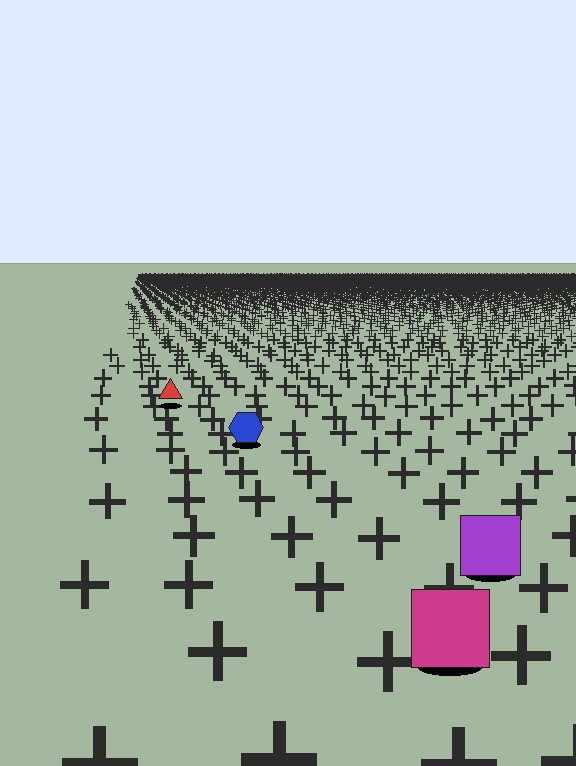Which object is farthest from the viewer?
The red triangle is farthest from the viewer. It appears smaller and the ground texture around it is denser.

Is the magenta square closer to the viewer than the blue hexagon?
Yes. The magenta square is closer — you can tell from the texture gradient: the ground texture is coarser near it.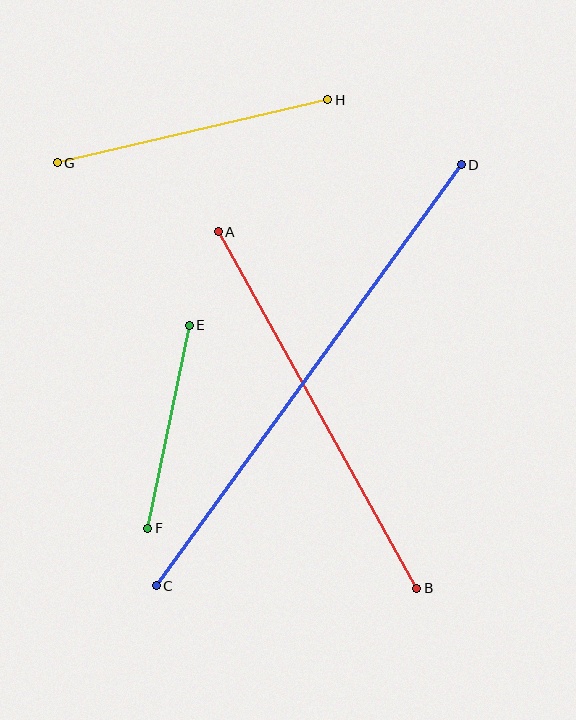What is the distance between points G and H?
The distance is approximately 278 pixels.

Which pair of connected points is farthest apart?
Points C and D are farthest apart.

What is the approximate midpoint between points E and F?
The midpoint is at approximately (168, 427) pixels.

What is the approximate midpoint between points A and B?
The midpoint is at approximately (318, 410) pixels.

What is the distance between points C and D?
The distance is approximately 520 pixels.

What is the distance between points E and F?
The distance is approximately 207 pixels.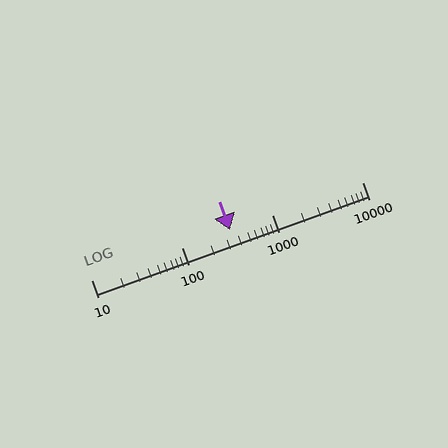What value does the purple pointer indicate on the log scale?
The pointer indicates approximately 340.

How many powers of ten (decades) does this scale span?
The scale spans 3 decades, from 10 to 10000.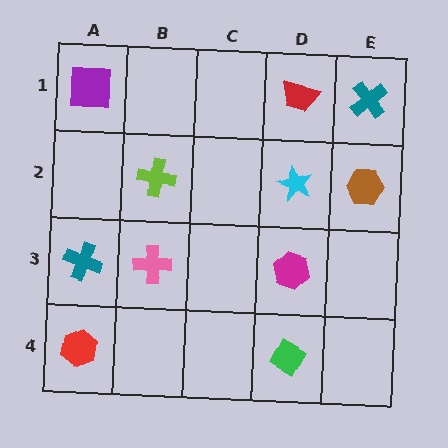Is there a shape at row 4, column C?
No, that cell is empty.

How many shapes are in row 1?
3 shapes.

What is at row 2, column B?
A lime cross.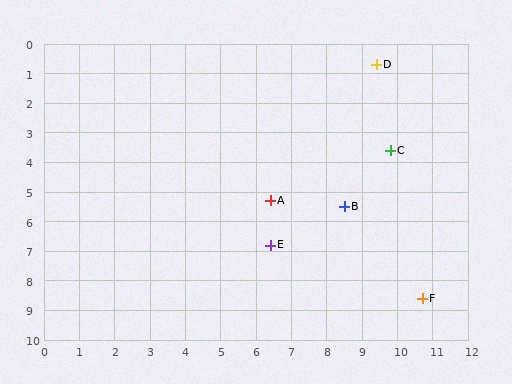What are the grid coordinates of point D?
Point D is at approximately (9.4, 0.7).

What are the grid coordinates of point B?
Point B is at approximately (8.5, 5.5).